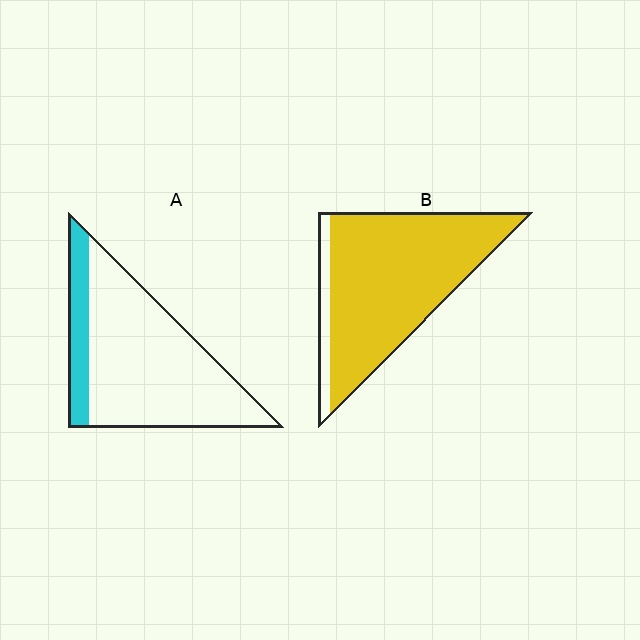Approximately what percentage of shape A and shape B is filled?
A is approximately 20% and B is approximately 90%.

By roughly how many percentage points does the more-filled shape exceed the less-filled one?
By roughly 70 percentage points (B over A).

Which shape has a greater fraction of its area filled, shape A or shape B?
Shape B.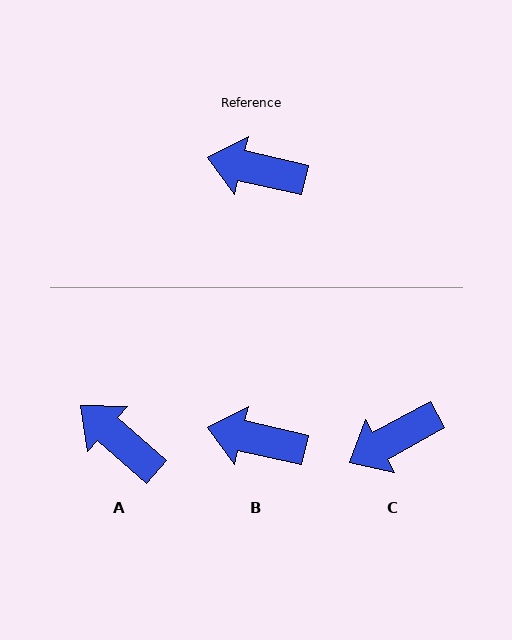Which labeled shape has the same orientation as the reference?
B.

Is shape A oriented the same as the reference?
No, it is off by about 28 degrees.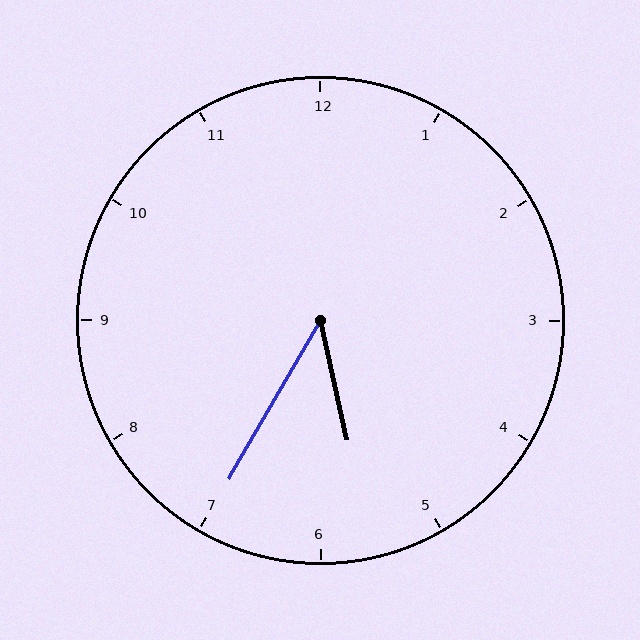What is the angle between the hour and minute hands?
Approximately 42 degrees.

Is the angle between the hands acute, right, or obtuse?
It is acute.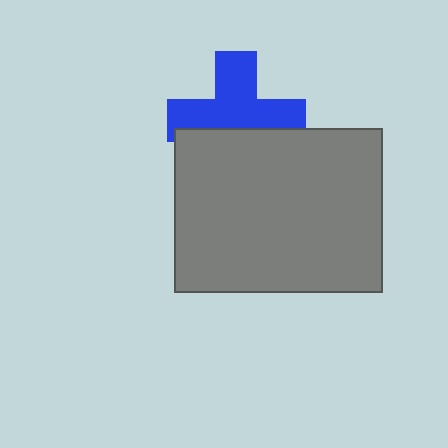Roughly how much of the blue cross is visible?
About half of it is visible (roughly 61%).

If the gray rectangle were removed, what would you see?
You would see the complete blue cross.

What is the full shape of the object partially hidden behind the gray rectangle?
The partially hidden object is a blue cross.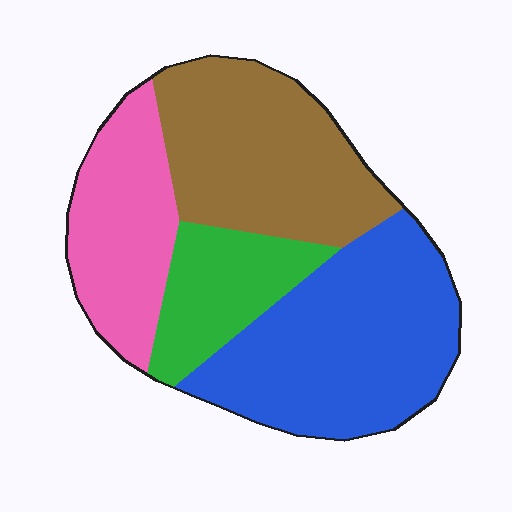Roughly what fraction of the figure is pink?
Pink covers 20% of the figure.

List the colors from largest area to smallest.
From largest to smallest: blue, brown, pink, green.